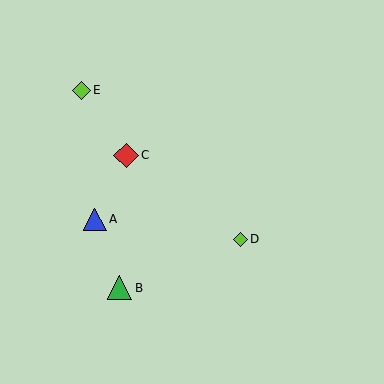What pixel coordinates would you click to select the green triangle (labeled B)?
Click at (119, 288) to select the green triangle B.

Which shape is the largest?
The green triangle (labeled B) is the largest.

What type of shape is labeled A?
Shape A is a blue triangle.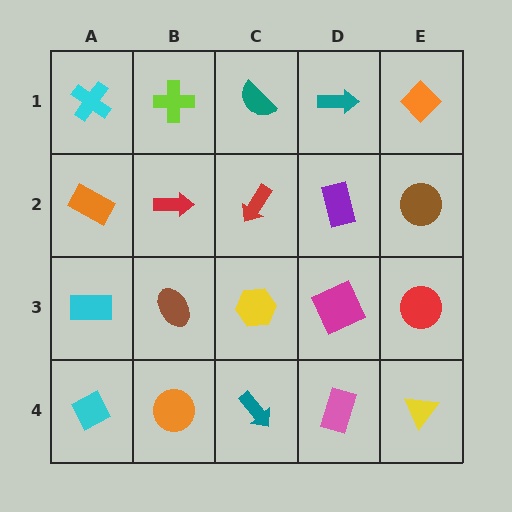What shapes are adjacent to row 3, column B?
A red arrow (row 2, column B), an orange circle (row 4, column B), a cyan rectangle (row 3, column A), a yellow hexagon (row 3, column C).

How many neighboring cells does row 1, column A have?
2.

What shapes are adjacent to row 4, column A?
A cyan rectangle (row 3, column A), an orange circle (row 4, column B).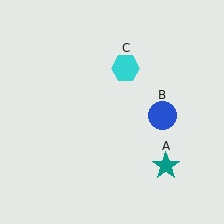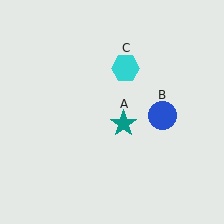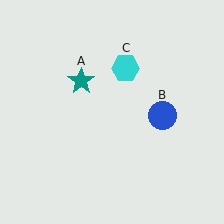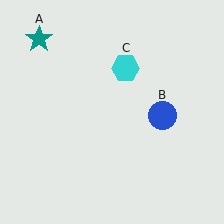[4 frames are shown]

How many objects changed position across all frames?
1 object changed position: teal star (object A).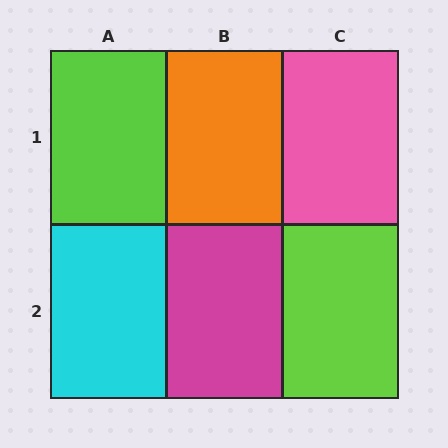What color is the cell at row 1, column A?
Lime.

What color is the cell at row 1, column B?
Orange.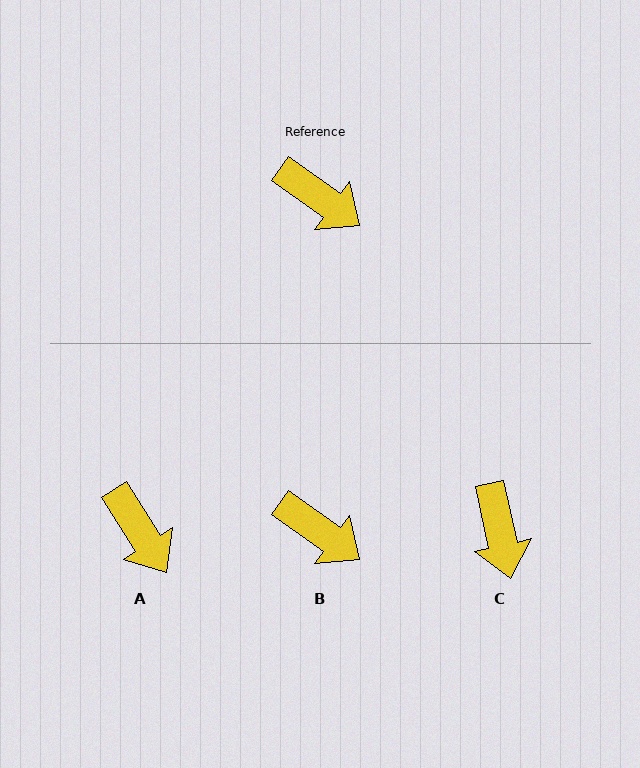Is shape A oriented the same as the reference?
No, it is off by about 22 degrees.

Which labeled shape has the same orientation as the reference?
B.